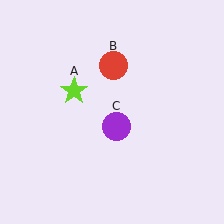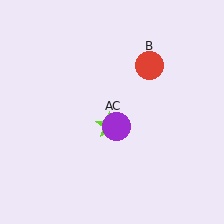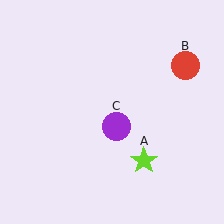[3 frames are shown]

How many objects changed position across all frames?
2 objects changed position: lime star (object A), red circle (object B).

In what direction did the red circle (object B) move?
The red circle (object B) moved right.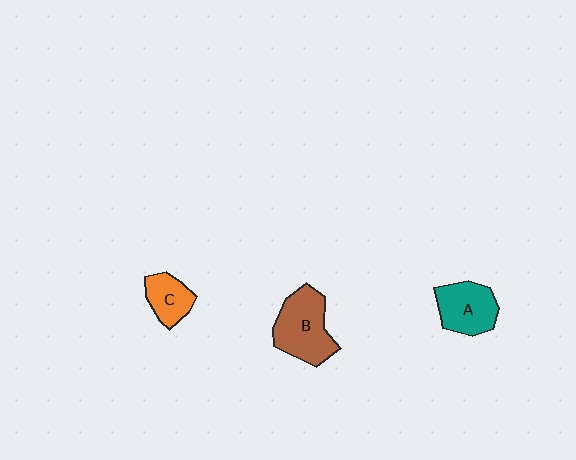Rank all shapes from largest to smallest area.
From largest to smallest: B (brown), A (teal), C (orange).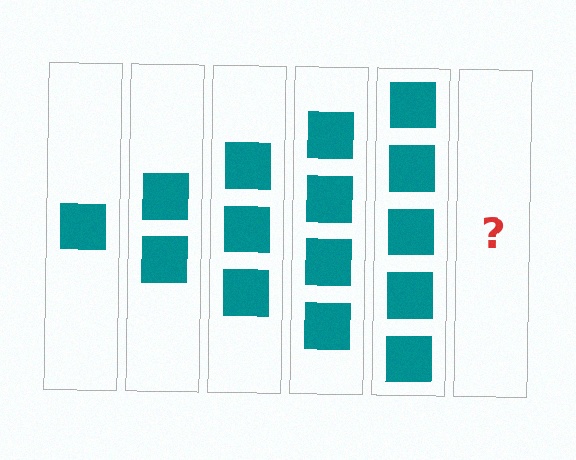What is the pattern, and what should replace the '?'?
The pattern is that each step adds one more square. The '?' should be 6 squares.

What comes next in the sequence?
The next element should be 6 squares.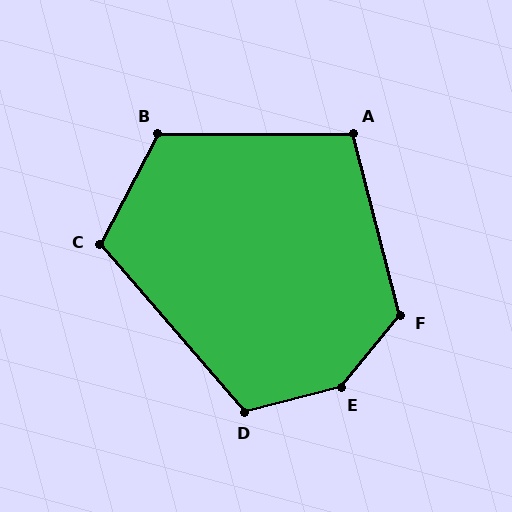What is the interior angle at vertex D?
Approximately 116 degrees (obtuse).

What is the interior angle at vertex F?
Approximately 126 degrees (obtuse).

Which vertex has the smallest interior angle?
A, at approximately 104 degrees.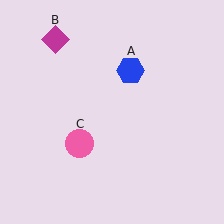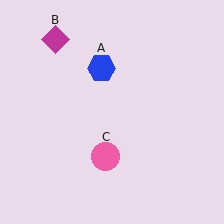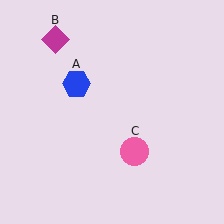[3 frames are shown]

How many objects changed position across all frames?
2 objects changed position: blue hexagon (object A), pink circle (object C).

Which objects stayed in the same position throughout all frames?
Magenta diamond (object B) remained stationary.